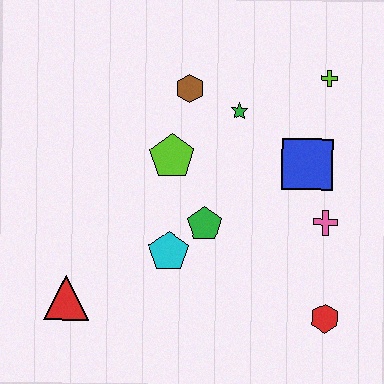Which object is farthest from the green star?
The red triangle is farthest from the green star.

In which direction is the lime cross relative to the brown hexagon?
The lime cross is to the right of the brown hexagon.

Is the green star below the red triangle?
No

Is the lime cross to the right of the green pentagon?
Yes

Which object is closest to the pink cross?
The blue square is closest to the pink cross.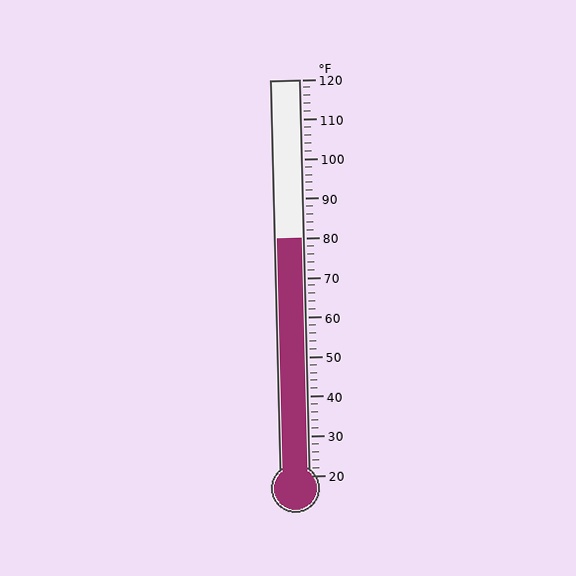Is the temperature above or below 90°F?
The temperature is below 90°F.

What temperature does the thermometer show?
The thermometer shows approximately 80°F.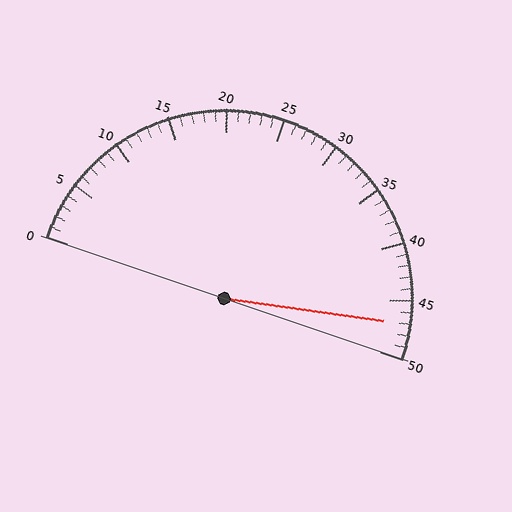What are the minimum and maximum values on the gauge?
The gauge ranges from 0 to 50.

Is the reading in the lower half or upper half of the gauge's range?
The reading is in the upper half of the range (0 to 50).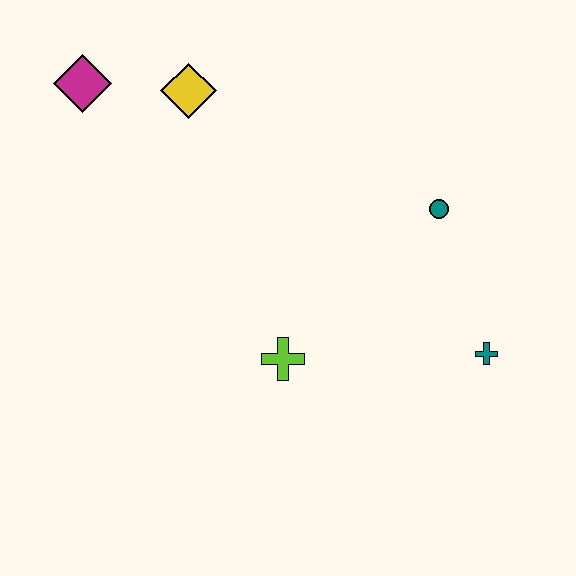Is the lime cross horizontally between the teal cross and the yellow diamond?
Yes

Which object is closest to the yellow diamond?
The magenta diamond is closest to the yellow diamond.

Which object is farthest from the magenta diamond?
The teal cross is farthest from the magenta diamond.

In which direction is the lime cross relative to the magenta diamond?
The lime cross is below the magenta diamond.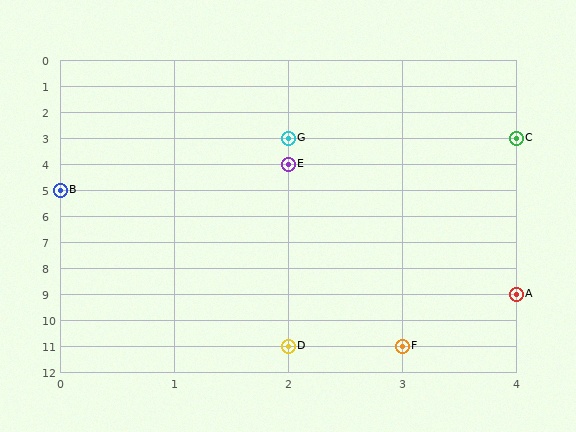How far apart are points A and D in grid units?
Points A and D are 2 columns and 2 rows apart (about 2.8 grid units diagonally).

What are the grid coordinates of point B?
Point B is at grid coordinates (0, 5).